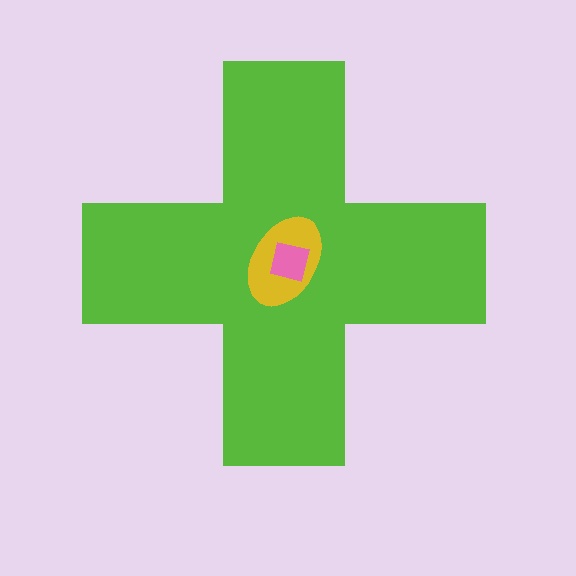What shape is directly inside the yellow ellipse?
The pink square.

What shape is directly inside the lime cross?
The yellow ellipse.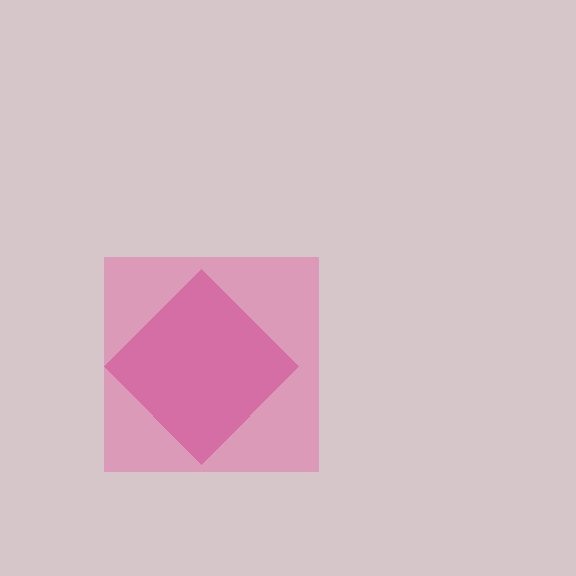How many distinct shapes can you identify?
There are 2 distinct shapes: a magenta diamond, a pink square.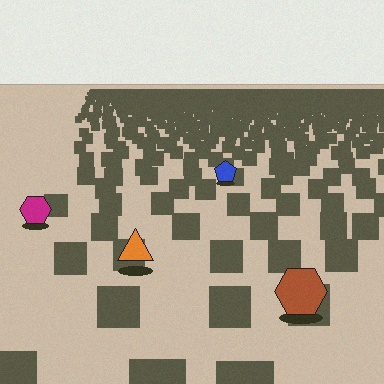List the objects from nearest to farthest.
From nearest to farthest: the brown hexagon, the orange triangle, the magenta hexagon, the blue pentagon.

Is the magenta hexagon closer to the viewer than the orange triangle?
No. The orange triangle is closer — you can tell from the texture gradient: the ground texture is coarser near it.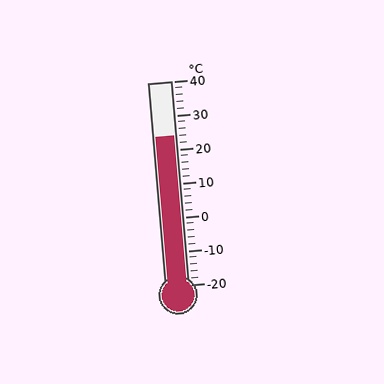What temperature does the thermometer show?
The thermometer shows approximately 24°C.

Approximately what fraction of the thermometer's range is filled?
The thermometer is filled to approximately 75% of its range.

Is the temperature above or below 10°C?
The temperature is above 10°C.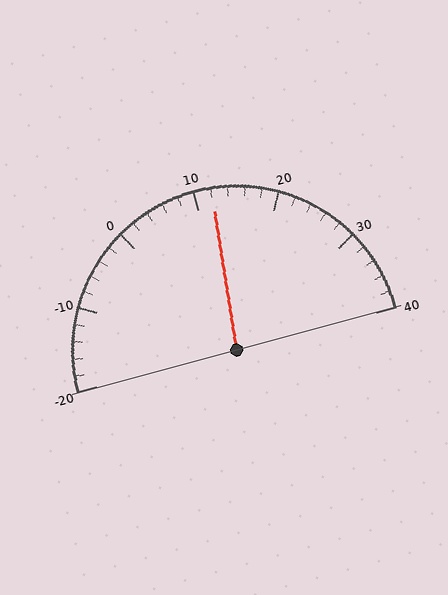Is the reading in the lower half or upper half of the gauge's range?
The reading is in the upper half of the range (-20 to 40).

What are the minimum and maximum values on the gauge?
The gauge ranges from -20 to 40.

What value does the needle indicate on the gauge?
The needle indicates approximately 12.